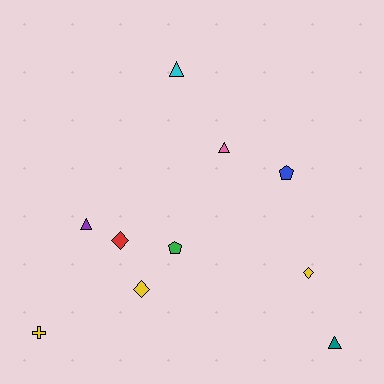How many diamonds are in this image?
There are 3 diamonds.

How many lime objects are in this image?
There are no lime objects.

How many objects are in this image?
There are 10 objects.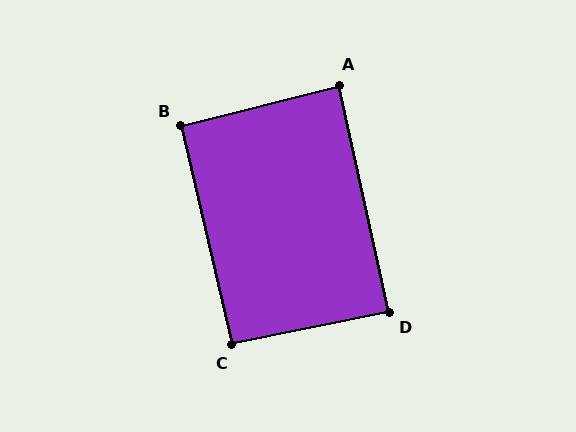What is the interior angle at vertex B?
Approximately 91 degrees (approximately right).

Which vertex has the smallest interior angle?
A, at approximately 88 degrees.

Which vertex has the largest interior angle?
C, at approximately 92 degrees.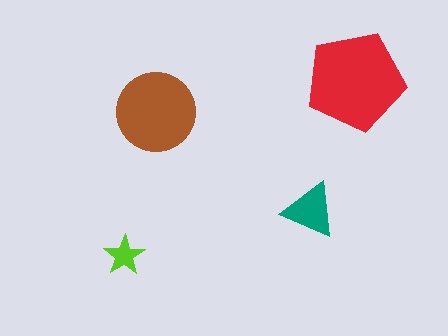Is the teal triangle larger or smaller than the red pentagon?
Smaller.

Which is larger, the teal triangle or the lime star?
The teal triangle.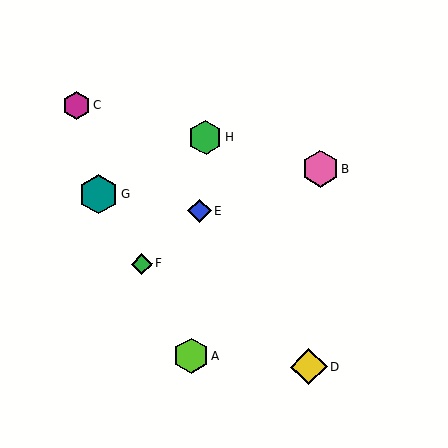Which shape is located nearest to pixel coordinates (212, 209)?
The blue diamond (labeled E) at (199, 211) is nearest to that location.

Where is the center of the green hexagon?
The center of the green hexagon is at (205, 138).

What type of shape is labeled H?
Shape H is a green hexagon.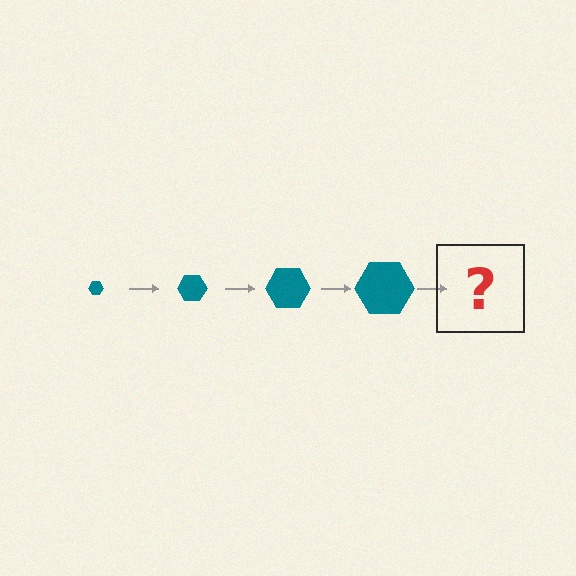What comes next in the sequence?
The next element should be a teal hexagon, larger than the previous one.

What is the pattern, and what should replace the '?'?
The pattern is that the hexagon gets progressively larger each step. The '?' should be a teal hexagon, larger than the previous one.